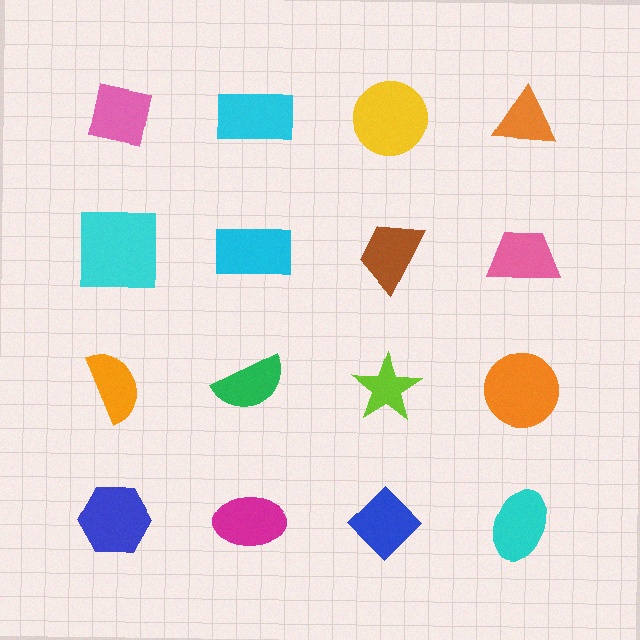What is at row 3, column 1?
An orange semicircle.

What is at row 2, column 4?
A pink trapezoid.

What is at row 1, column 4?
An orange triangle.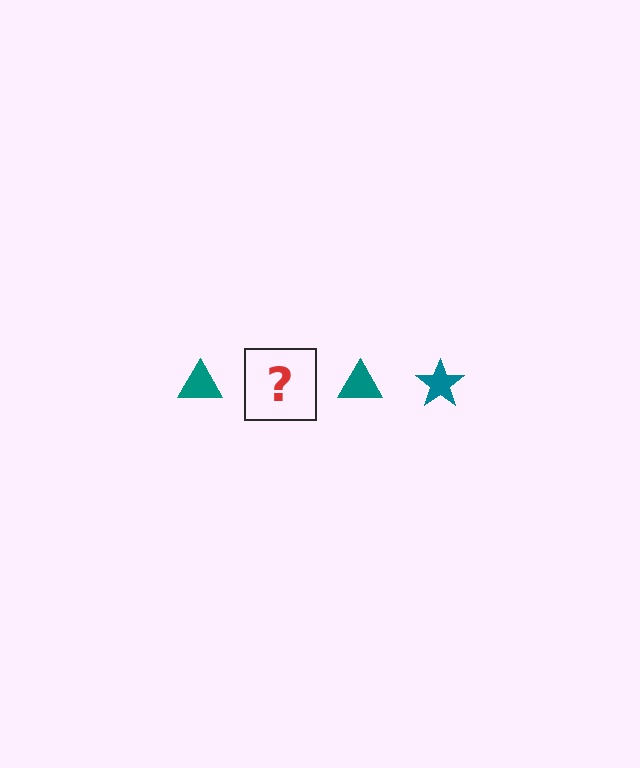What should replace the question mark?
The question mark should be replaced with a teal star.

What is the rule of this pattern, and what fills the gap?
The rule is that the pattern cycles through triangle, star shapes in teal. The gap should be filled with a teal star.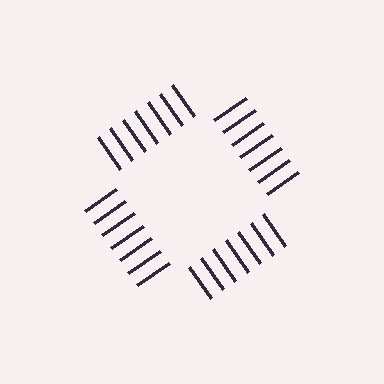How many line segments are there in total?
28 — 7 along each of the 4 edges.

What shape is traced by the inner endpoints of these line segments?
An illusory square — the line segments terminate on its edges but no continuous stroke is drawn.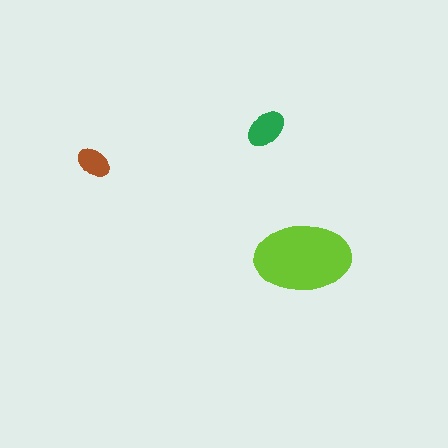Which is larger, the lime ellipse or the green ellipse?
The lime one.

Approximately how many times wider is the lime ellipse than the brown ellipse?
About 3 times wider.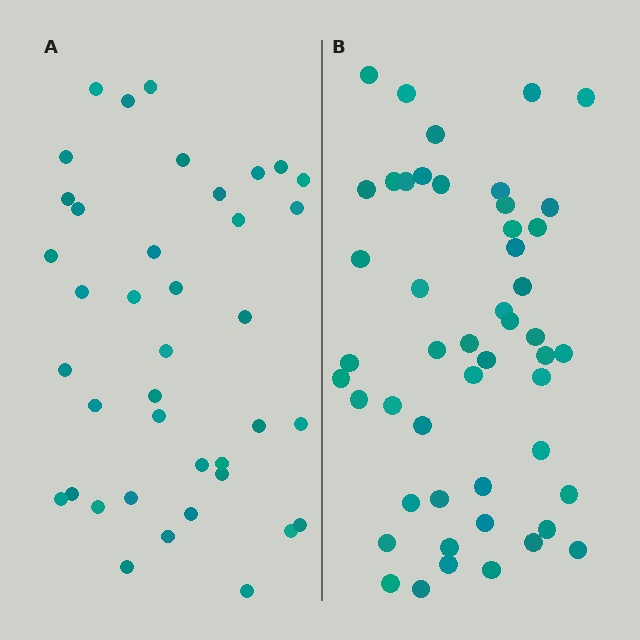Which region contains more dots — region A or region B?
Region B (the right region) has more dots.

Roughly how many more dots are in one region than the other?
Region B has roughly 10 or so more dots than region A.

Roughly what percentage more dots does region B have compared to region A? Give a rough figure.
About 25% more.